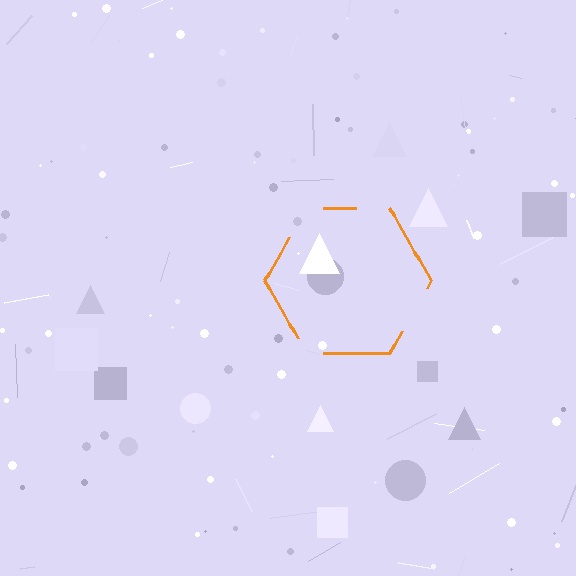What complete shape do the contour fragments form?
The contour fragments form a hexagon.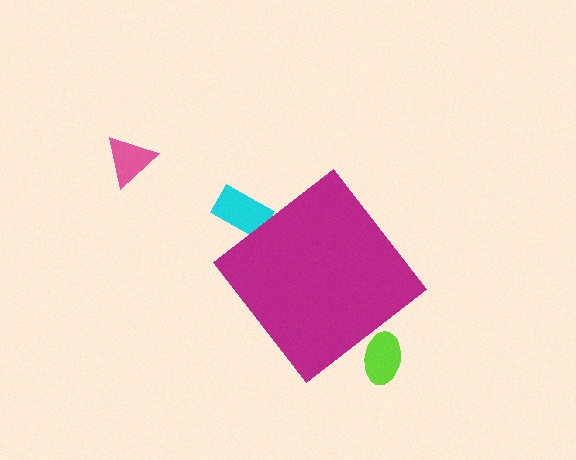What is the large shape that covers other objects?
A magenta diamond.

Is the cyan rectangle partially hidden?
Yes, the cyan rectangle is partially hidden behind the magenta diamond.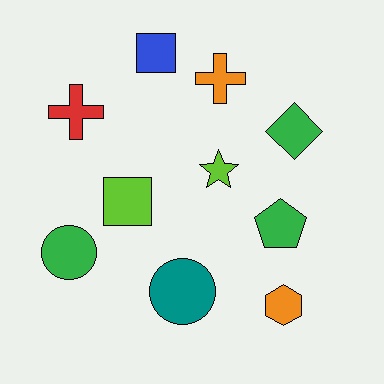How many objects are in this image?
There are 10 objects.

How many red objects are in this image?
There is 1 red object.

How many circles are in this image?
There are 2 circles.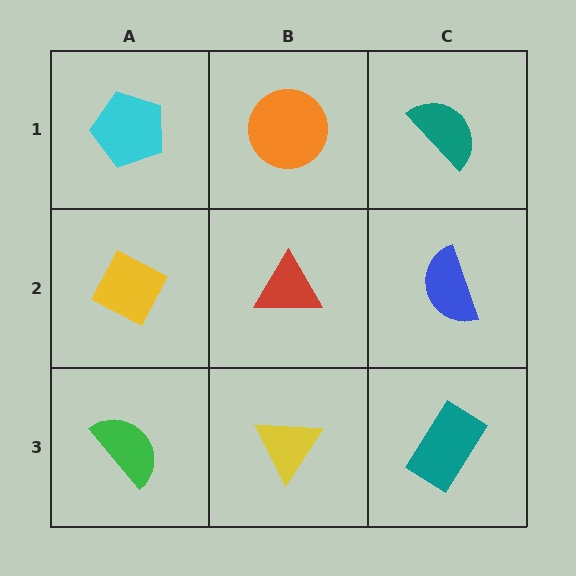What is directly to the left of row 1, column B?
A cyan pentagon.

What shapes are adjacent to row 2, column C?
A teal semicircle (row 1, column C), a teal rectangle (row 3, column C), a red triangle (row 2, column B).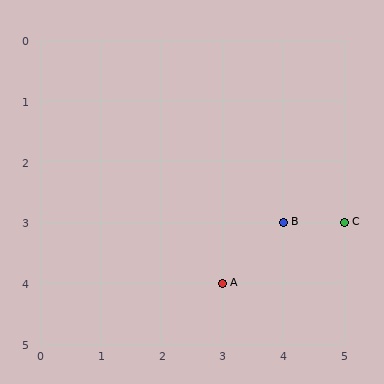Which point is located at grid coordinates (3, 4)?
Point A is at (3, 4).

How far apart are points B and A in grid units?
Points B and A are 1 column and 1 row apart (about 1.4 grid units diagonally).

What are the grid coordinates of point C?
Point C is at grid coordinates (5, 3).